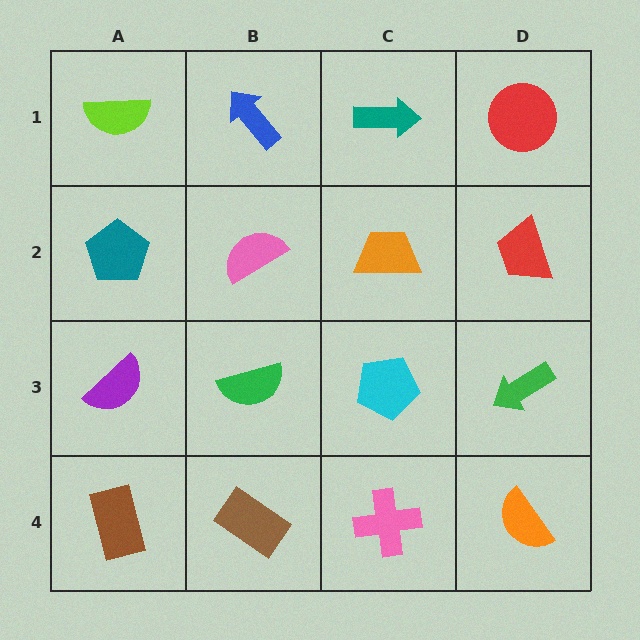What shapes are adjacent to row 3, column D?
A red trapezoid (row 2, column D), an orange semicircle (row 4, column D), a cyan pentagon (row 3, column C).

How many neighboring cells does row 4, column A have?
2.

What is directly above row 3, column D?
A red trapezoid.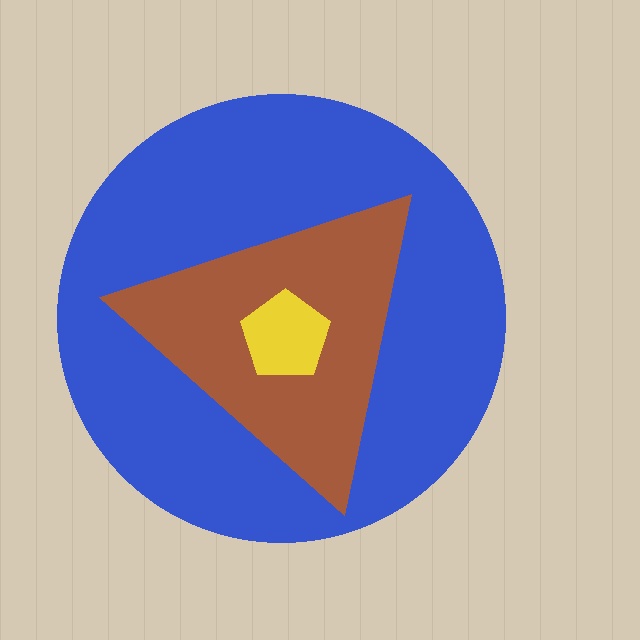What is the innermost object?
The yellow pentagon.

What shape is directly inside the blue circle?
The brown triangle.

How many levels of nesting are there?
3.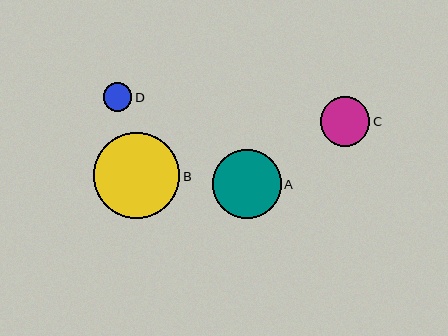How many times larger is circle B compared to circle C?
Circle B is approximately 1.7 times the size of circle C.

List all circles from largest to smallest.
From largest to smallest: B, A, C, D.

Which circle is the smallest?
Circle D is the smallest with a size of approximately 29 pixels.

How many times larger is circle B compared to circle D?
Circle B is approximately 3.0 times the size of circle D.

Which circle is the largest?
Circle B is the largest with a size of approximately 86 pixels.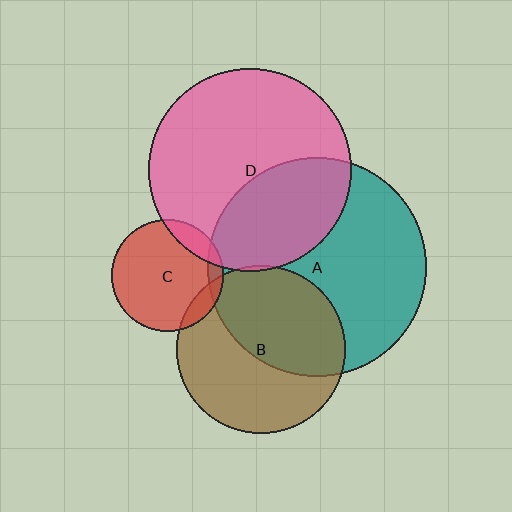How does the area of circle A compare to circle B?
Approximately 1.7 times.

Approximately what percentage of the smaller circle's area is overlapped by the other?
Approximately 5%.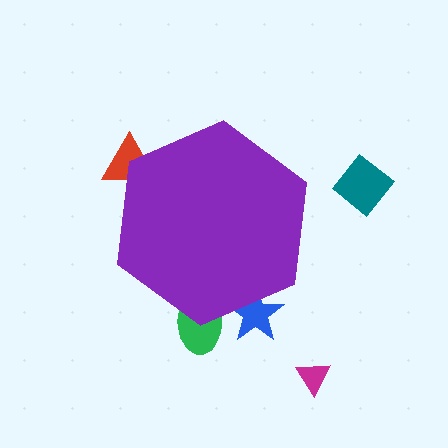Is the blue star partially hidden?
Yes, the blue star is partially hidden behind the purple hexagon.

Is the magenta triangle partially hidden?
No, the magenta triangle is fully visible.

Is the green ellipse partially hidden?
Yes, the green ellipse is partially hidden behind the purple hexagon.